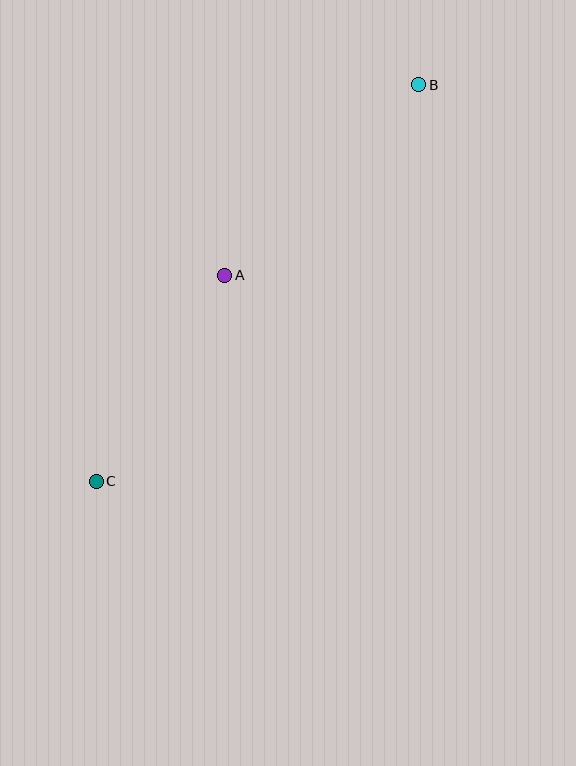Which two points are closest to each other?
Points A and C are closest to each other.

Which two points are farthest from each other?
Points B and C are farthest from each other.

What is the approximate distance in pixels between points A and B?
The distance between A and B is approximately 272 pixels.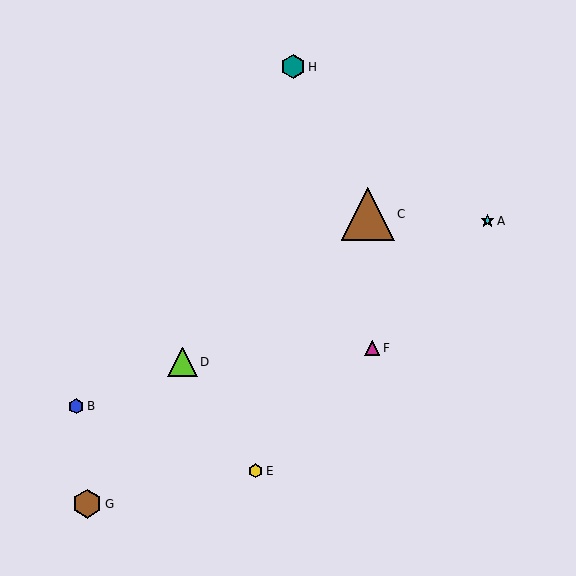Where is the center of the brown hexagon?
The center of the brown hexagon is at (87, 504).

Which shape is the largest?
The brown triangle (labeled C) is the largest.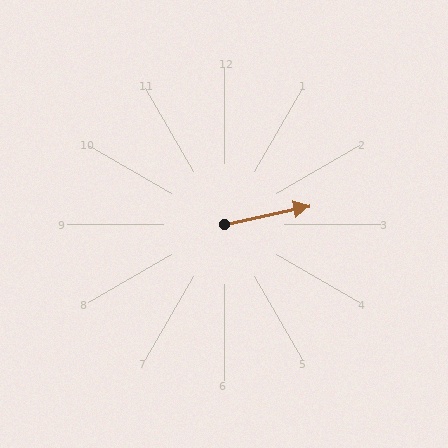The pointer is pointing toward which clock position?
Roughly 3 o'clock.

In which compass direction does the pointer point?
East.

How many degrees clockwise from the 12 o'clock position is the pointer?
Approximately 78 degrees.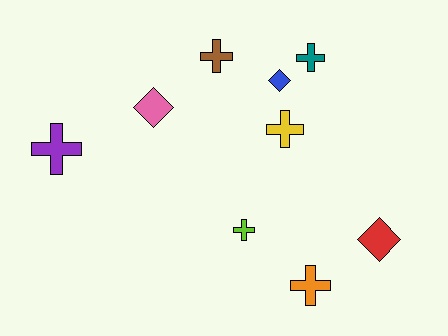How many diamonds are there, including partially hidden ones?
There are 3 diamonds.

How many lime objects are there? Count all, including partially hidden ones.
There is 1 lime object.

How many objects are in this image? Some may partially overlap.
There are 9 objects.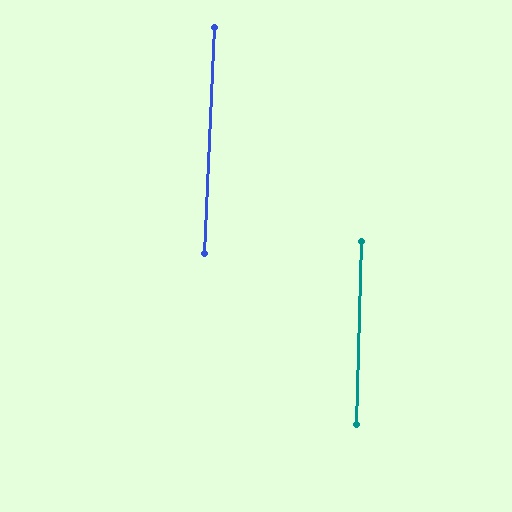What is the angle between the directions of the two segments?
Approximately 1 degree.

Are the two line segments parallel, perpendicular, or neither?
Parallel — their directions differ by only 0.8°.